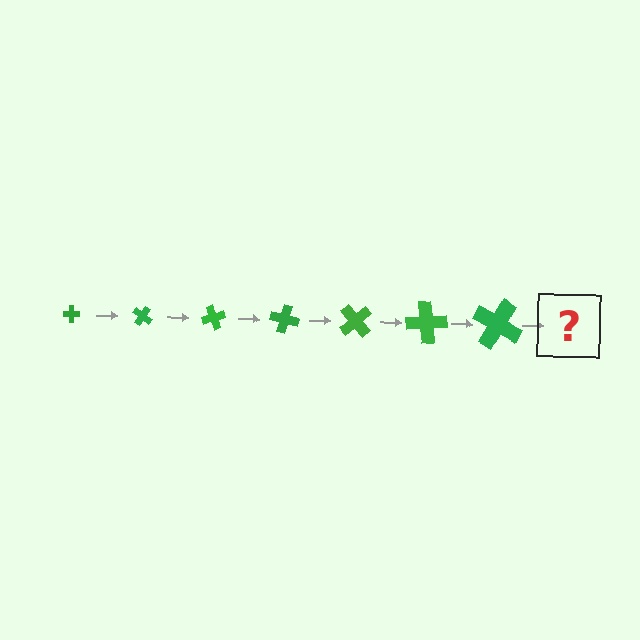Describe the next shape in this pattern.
It should be a cross, larger than the previous one and rotated 245 degrees from the start.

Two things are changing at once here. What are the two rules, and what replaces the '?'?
The two rules are that the cross grows larger each step and it rotates 35 degrees each step. The '?' should be a cross, larger than the previous one and rotated 245 degrees from the start.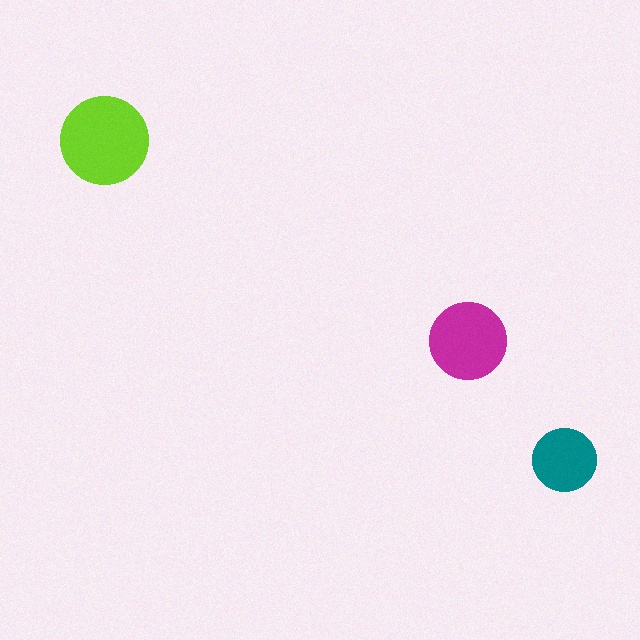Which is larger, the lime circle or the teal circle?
The lime one.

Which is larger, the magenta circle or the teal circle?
The magenta one.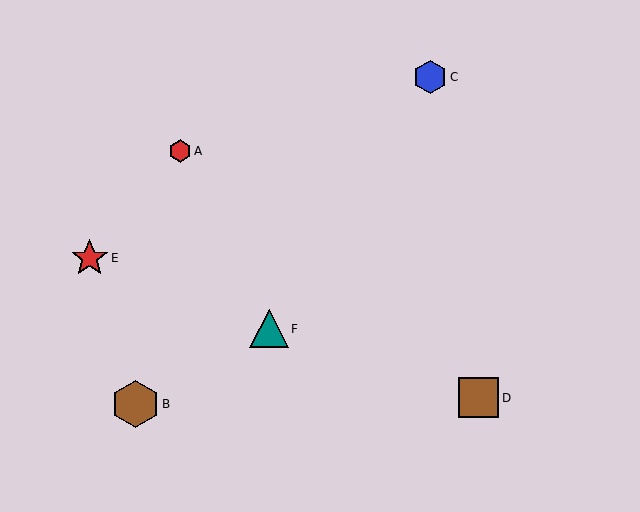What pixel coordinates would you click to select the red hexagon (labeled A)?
Click at (180, 151) to select the red hexagon A.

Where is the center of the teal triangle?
The center of the teal triangle is at (269, 329).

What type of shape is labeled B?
Shape B is a brown hexagon.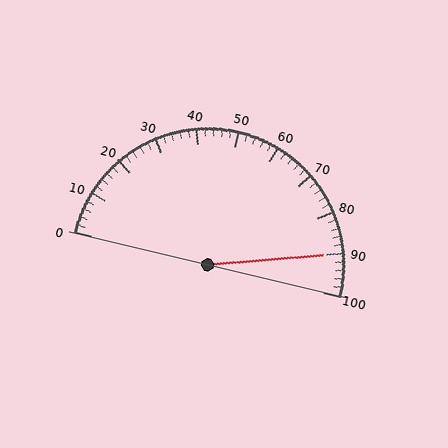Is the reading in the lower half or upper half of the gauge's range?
The reading is in the upper half of the range (0 to 100).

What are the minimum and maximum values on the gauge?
The gauge ranges from 0 to 100.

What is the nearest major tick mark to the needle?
The nearest major tick mark is 90.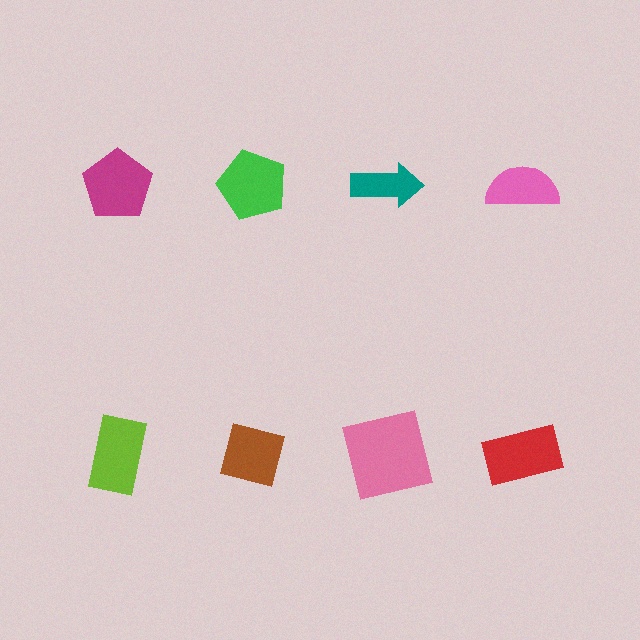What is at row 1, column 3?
A teal arrow.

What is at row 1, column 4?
A pink semicircle.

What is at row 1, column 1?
A magenta pentagon.